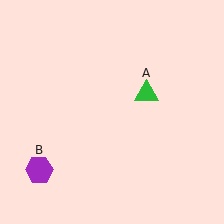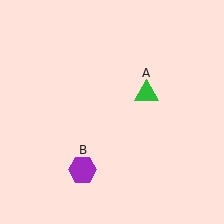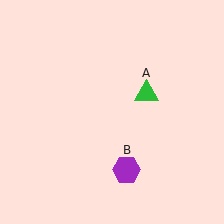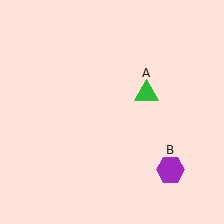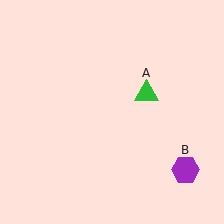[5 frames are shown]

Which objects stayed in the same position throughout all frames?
Green triangle (object A) remained stationary.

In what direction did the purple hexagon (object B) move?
The purple hexagon (object B) moved right.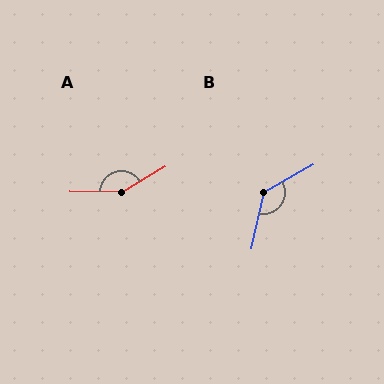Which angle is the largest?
A, at approximately 149 degrees.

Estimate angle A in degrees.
Approximately 149 degrees.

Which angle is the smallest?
B, at approximately 131 degrees.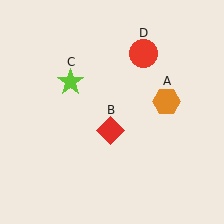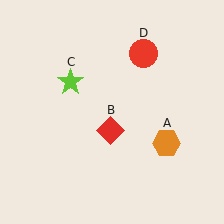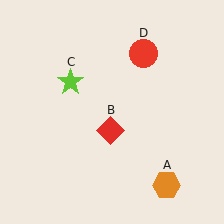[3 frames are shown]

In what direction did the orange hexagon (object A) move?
The orange hexagon (object A) moved down.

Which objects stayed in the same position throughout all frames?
Red diamond (object B) and lime star (object C) and red circle (object D) remained stationary.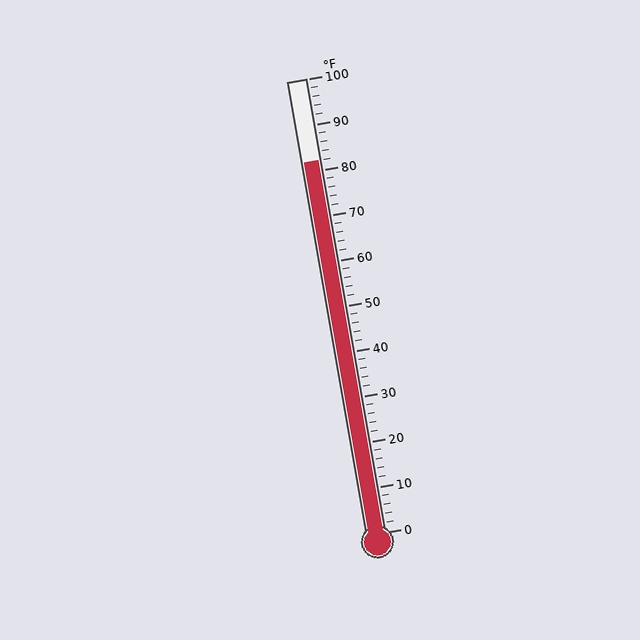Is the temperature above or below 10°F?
The temperature is above 10°F.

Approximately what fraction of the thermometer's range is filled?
The thermometer is filled to approximately 80% of its range.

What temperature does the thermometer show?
The thermometer shows approximately 82°F.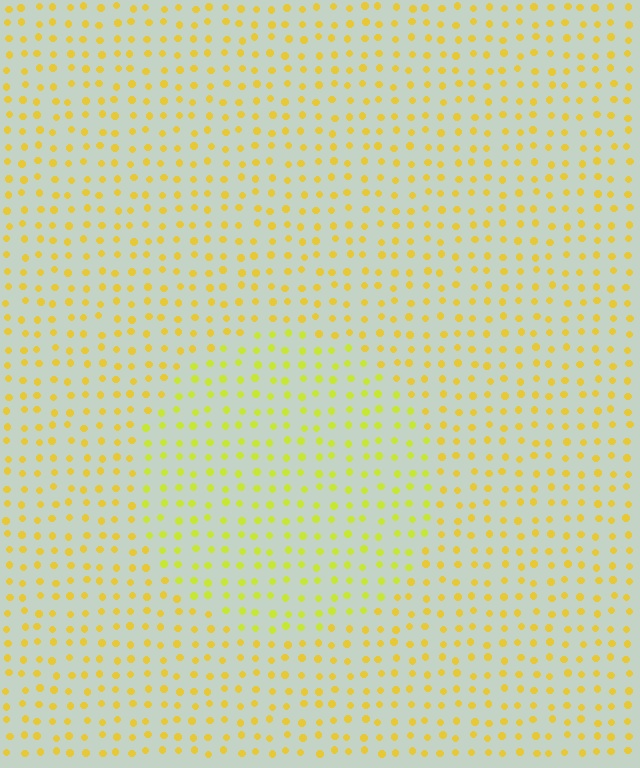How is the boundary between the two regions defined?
The boundary is defined purely by a slight shift in hue (about 22 degrees). Spacing, size, and orientation are identical on both sides.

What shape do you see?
I see a circle.